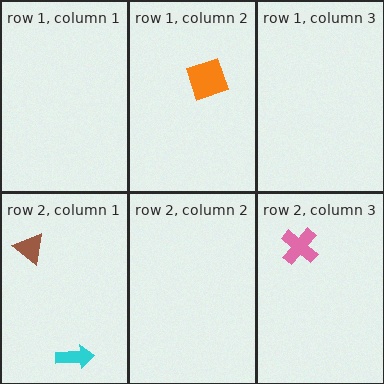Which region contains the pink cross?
The row 2, column 3 region.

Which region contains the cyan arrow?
The row 2, column 1 region.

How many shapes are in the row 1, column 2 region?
1.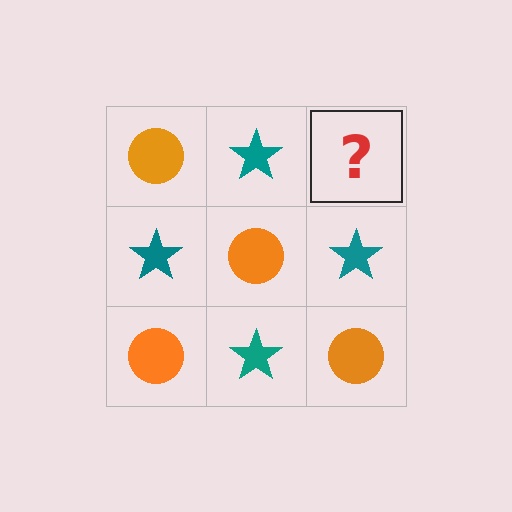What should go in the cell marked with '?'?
The missing cell should contain an orange circle.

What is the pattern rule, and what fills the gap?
The rule is that it alternates orange circle and teal star in a checkerboard pattern. The gap should be filled with an orange circle.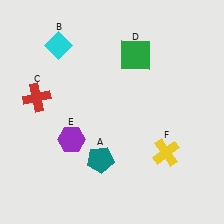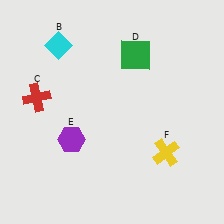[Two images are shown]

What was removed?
The teal pentagon (A) was removed in Image 2.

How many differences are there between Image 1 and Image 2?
There is 1 difference between the two images.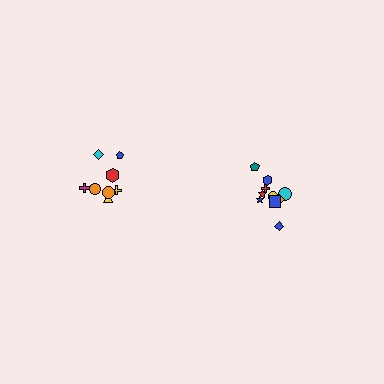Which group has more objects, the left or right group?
The right group.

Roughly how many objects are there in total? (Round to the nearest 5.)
Roughly 20 objects in total.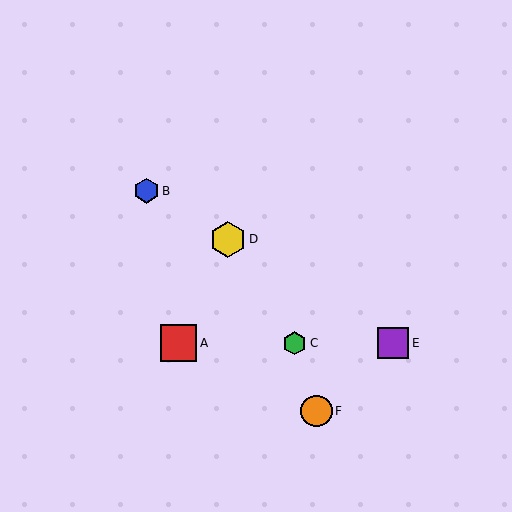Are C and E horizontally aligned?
Yes, both are at y≈343.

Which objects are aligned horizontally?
Objects A, C, E are aligned horizontally.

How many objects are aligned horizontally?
3 objects (A, C, E) are aligned horizontally.